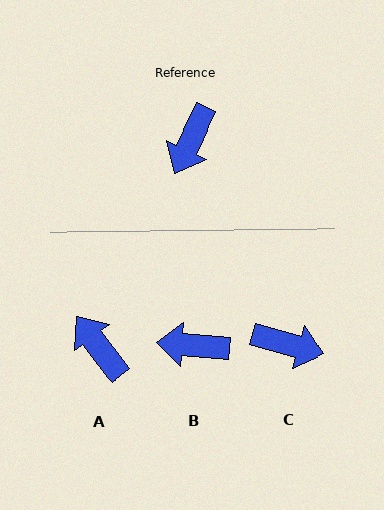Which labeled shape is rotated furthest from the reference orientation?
A, about 117 degrees away.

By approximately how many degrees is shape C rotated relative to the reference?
Approximately 100 degrees counter-clockwise.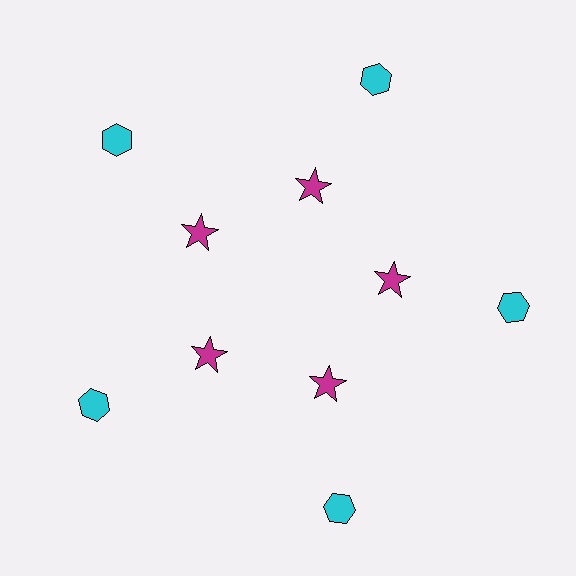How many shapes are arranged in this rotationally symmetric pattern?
There are 10 shapes, arranged in 5 groups of 2.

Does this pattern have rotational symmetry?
Yes, this pattern has 5-fold rotational symmetry. It looks the same after rotating 72 degrees around the center.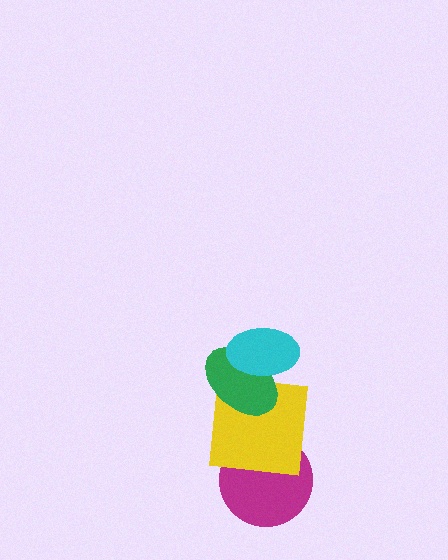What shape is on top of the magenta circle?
The yellow square is on top of the magenta circle.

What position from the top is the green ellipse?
The green ellipse is 2nd from the top.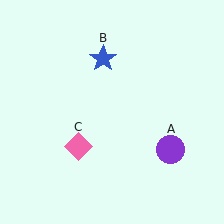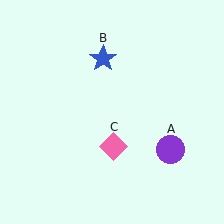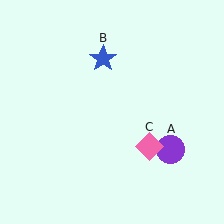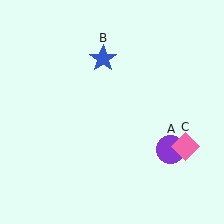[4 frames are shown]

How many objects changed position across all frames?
1 object changed position: pink diamond (object C).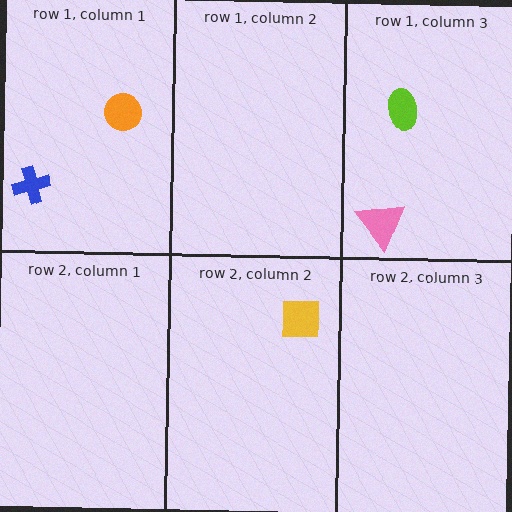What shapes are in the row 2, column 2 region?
The yellow square.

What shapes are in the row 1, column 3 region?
The pink triangle, the lime ellipse.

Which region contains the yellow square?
The row 2, column 2 region.